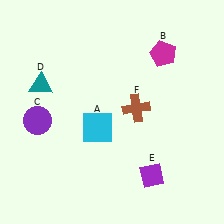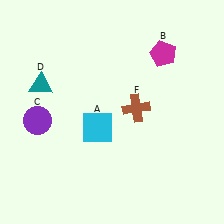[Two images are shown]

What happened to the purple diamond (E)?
The purple diamond (E) was removed in Image 2. It was in the bottom-right area of Image 1.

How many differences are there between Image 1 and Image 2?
There is 1 difference between the two images.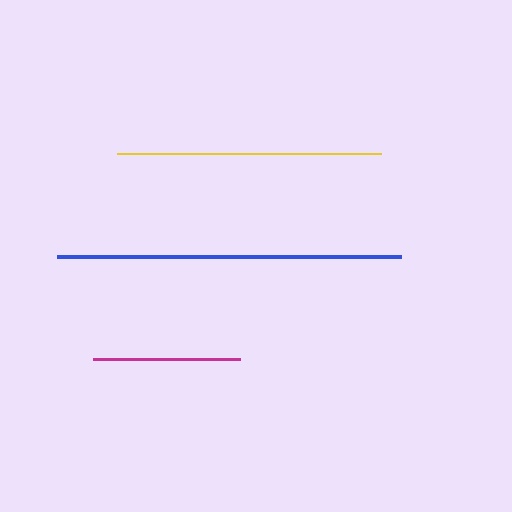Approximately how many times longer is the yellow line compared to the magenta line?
The yellow line is approximately 1.8 times the length of the magenta line.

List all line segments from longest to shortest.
From longest to shortest: blue, yellow, magenta.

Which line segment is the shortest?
The magenta line is the shortest at approximately 147 pixels.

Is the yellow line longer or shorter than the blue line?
The blue line is longer than the yellow line.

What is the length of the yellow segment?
The yellow segment is approximately 264 pixels long.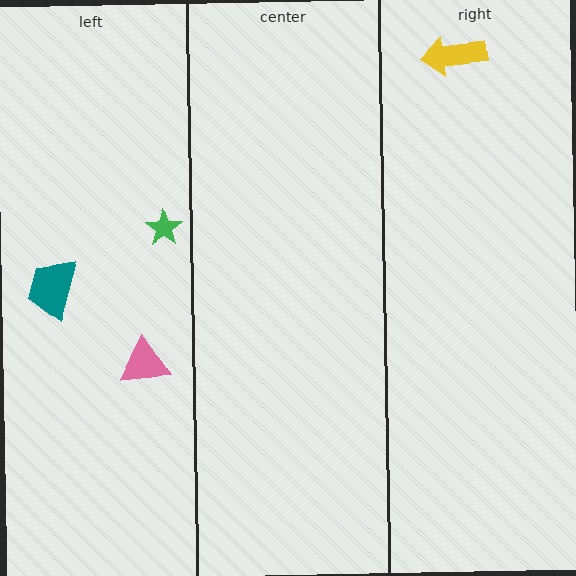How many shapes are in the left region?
3.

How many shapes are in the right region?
1.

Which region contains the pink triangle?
The left region.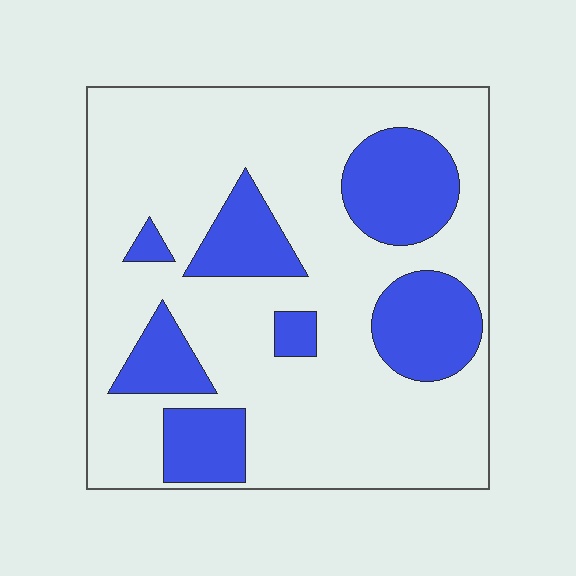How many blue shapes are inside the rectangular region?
7.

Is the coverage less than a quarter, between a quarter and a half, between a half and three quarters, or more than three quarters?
Between a quarter and a half.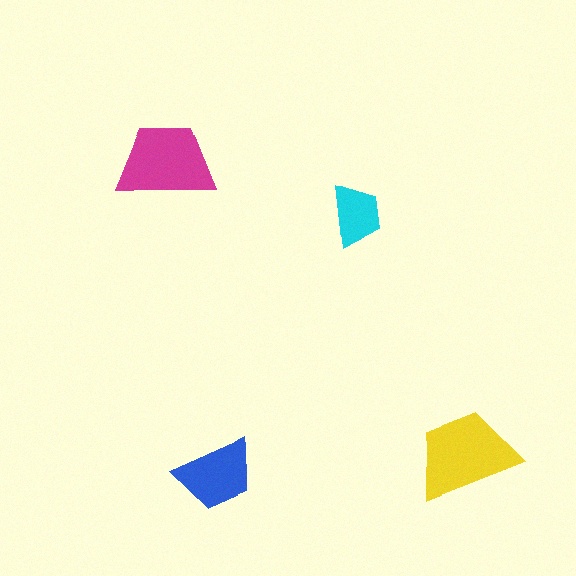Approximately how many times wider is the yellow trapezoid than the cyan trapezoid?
About 1.5 times wider.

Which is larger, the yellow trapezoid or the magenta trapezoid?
The yellow one.